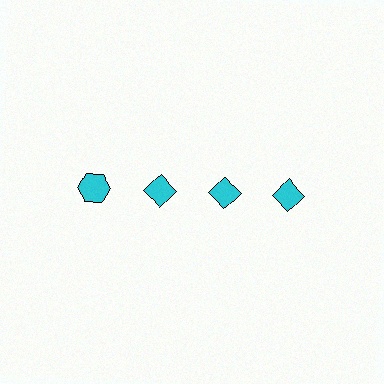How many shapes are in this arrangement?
There are 4 shapes arranged in a grid pattern.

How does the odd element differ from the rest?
It has a different shape: hexagon instead of diamond.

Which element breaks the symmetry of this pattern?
The cyan hexagon in the top row, leftmost column breaks the symmetry. All other shapes are cyan diamonds.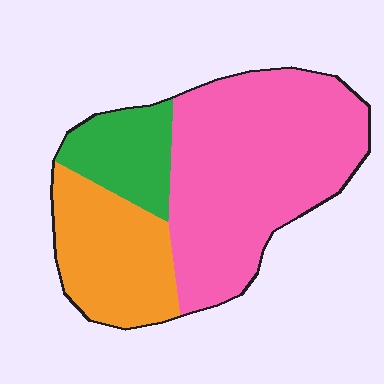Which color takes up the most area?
Pink, at roughly 60%.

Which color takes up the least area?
Green, at roughly 15%.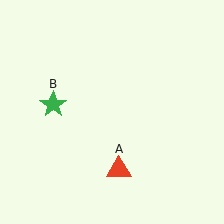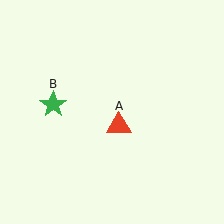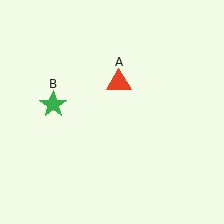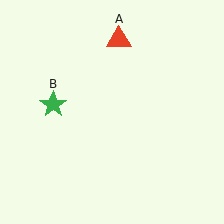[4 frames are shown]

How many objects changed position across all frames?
1 object changed position: red triangle (object A).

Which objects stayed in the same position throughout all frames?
Green star (object B) remained stationary.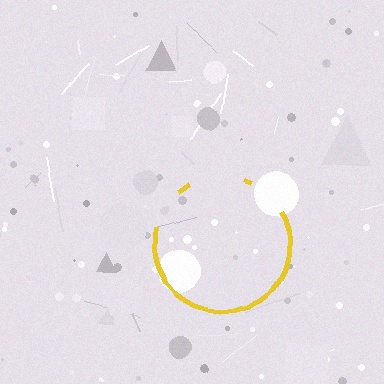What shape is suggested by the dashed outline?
The dashed outline suggests a circle.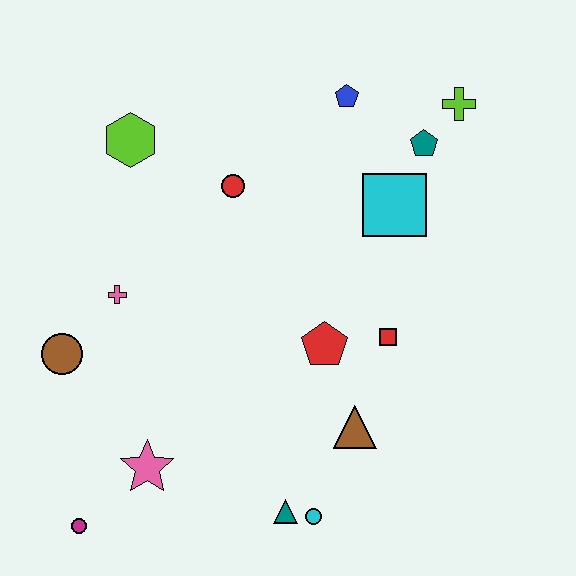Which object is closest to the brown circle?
The pink cross is closest to the brown circle.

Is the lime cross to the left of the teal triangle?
No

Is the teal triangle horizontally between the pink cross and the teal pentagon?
Yes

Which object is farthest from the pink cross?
The lime cross is farthest from the pink cross.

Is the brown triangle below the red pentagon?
Yes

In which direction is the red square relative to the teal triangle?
The red square is above the teal triangle.